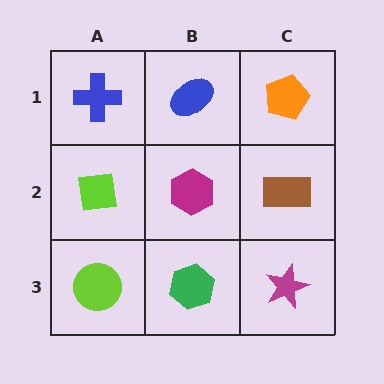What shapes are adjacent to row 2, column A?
A blue cross (row 1, column A), a lime circle (row 3, column A), a magenta hexagon (row 2, column B).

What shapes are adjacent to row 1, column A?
A lime square (row 2, column A), a blue ellipse (row 1, column B).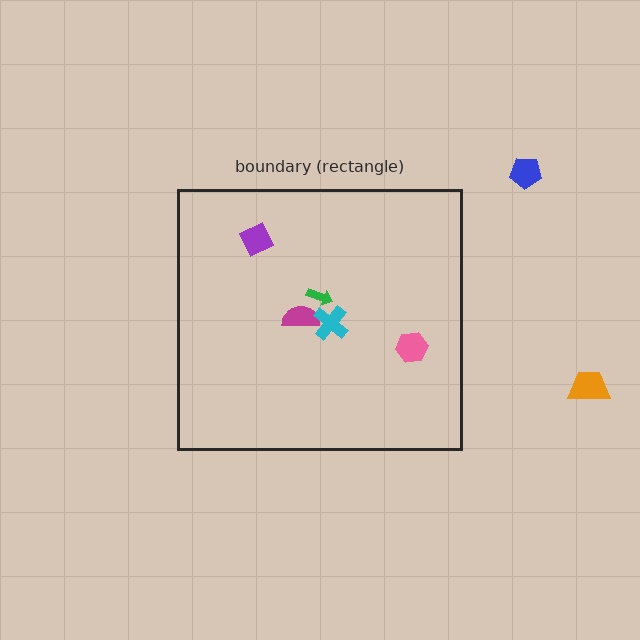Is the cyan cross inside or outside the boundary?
Inside.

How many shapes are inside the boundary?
5 inside, 2 outside.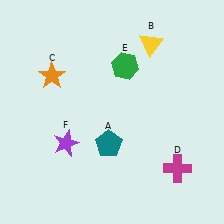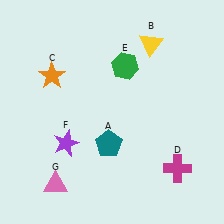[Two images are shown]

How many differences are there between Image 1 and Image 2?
There is 1 difference between the two images.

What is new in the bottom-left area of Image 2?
A pink triangle (G) was added in the bottom-left area of Image 2.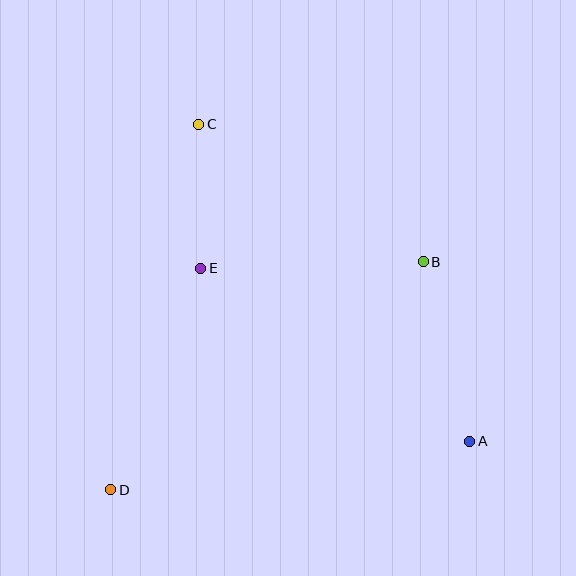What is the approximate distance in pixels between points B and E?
The distance between B and E is approximately 223 pixels.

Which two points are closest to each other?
Points C and E are closest to each other.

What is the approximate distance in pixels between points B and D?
The distance between B and D is approximately 387 pixels.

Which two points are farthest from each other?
Points A and C are farthest from each other.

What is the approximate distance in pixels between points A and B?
The distance between A and B is approximately 185 pixels.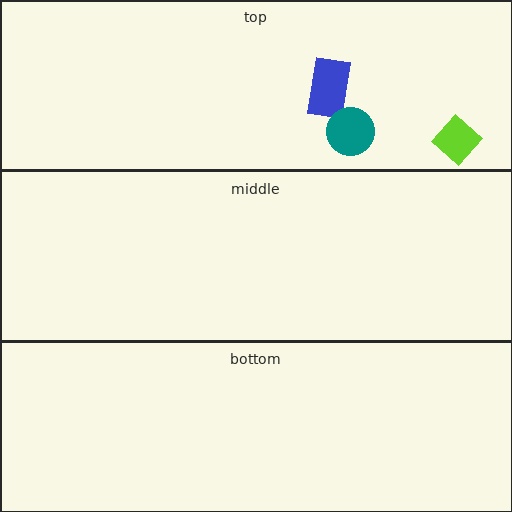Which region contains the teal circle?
The top region.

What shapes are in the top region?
The blue rectangle, the lime diamond, the teal circle.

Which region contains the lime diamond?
The top region.